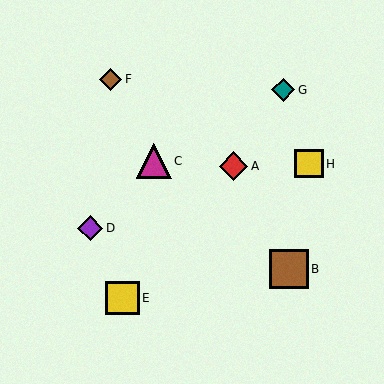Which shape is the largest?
The brown square (labeled B) is the largest.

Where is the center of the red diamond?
The center of the red diamond is at (234, 166).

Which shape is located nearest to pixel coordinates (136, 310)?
The yellow square (labeled E) at (122, 298) is nearest to that location.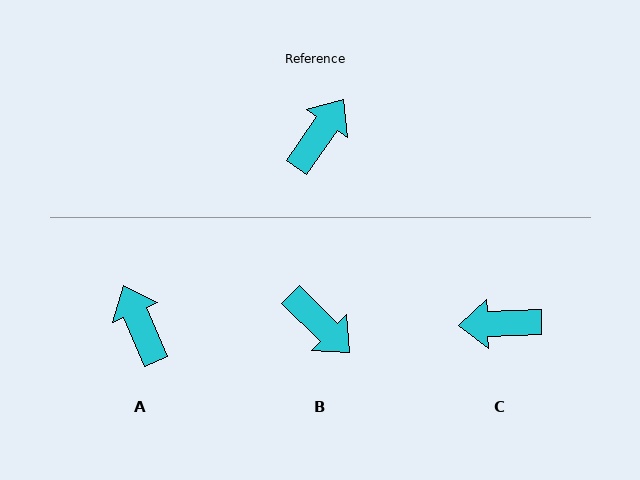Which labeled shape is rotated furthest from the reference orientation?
C, about 127 degrees away.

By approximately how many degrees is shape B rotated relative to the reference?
Approximately 100 degrees clockwise.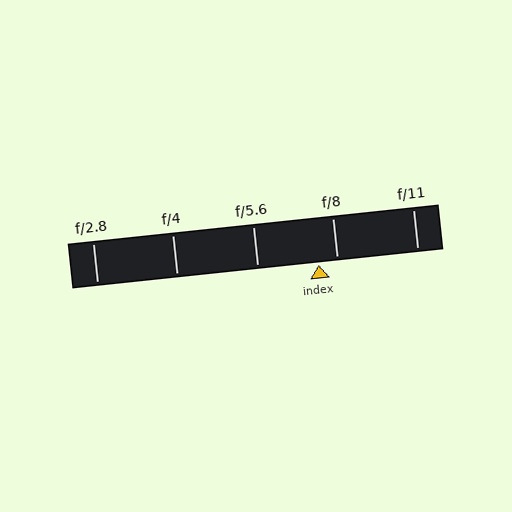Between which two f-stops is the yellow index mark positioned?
The index mark is between f/5.6 and f/8.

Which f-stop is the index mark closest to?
The index mark is closest to f/8.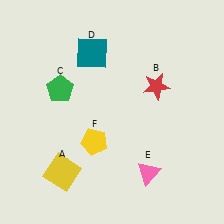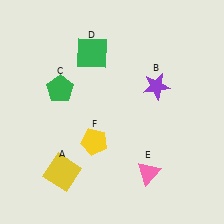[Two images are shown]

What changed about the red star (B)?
In Image 1, B is red. In Image 2, it changed to purple.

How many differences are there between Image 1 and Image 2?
There are 2 differences between the two images.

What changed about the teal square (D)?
In Image 1, D is teal. In Image 2, it changed to green.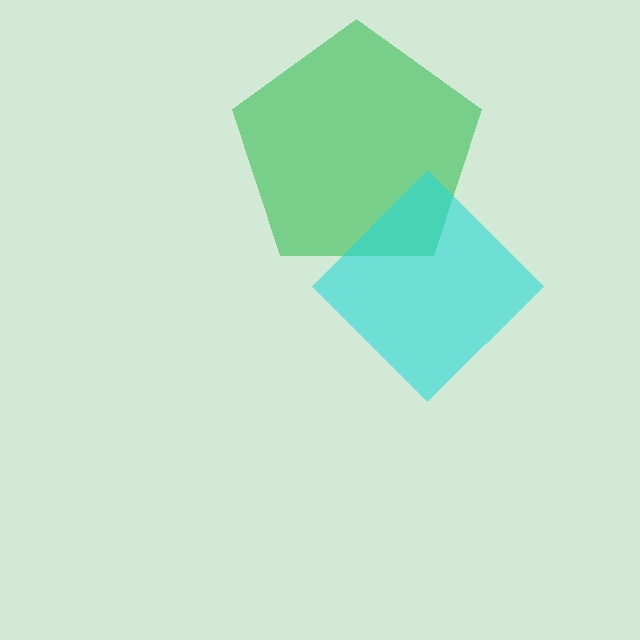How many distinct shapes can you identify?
There are 2 distinct shapes: a green pentagon, a cyan diamond.